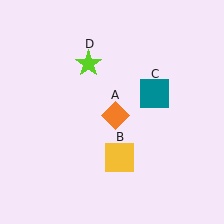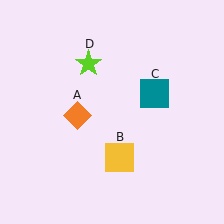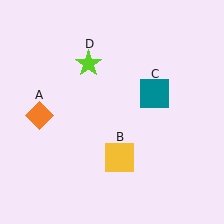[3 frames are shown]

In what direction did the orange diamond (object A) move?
The orange diamond (object A) moved left.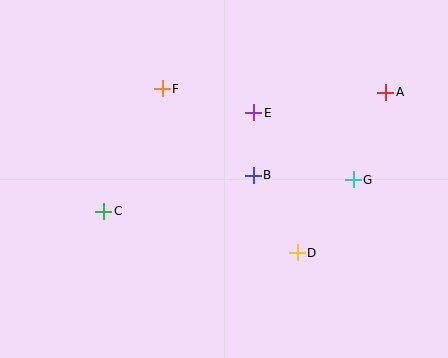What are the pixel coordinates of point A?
Point A is at (386, 92).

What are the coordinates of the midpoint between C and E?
The midpoint between C and E is at (179, 162).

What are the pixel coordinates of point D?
Point D is at (297, 253).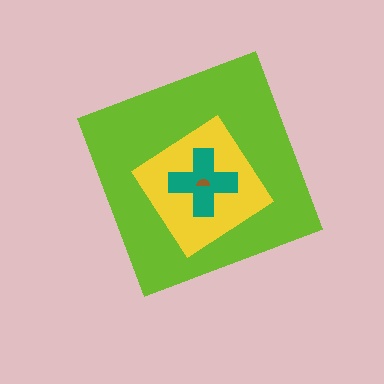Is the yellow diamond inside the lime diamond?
Yes.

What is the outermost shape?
The lime diamond.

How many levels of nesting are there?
4.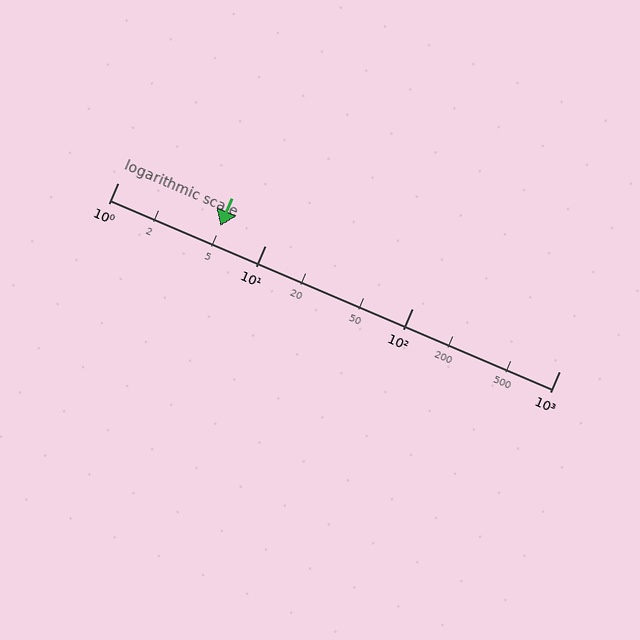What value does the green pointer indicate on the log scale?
The pointer indicates approximately 5.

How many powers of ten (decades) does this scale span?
The scale spans 3 decades, from 1 to 1000.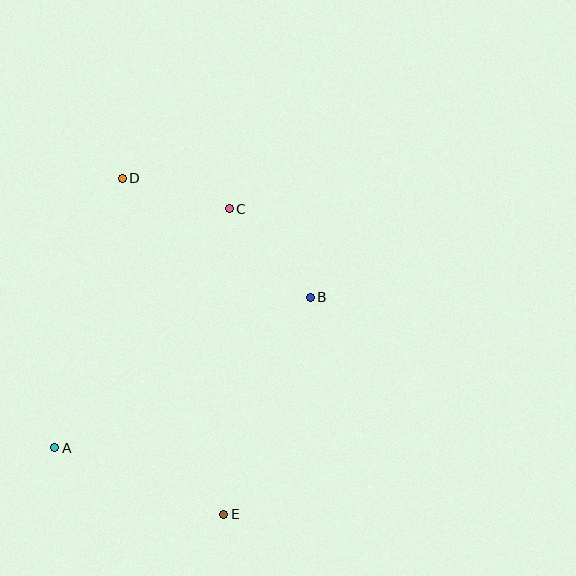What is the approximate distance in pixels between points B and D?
The distance between B and D is approximately 222 pixels.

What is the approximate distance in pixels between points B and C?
The distance between B and C is approximately 120 pixels.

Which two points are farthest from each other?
Points D and E are farthest from each other.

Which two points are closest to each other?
Points C and D are closest to each other.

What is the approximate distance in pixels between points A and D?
The distance between A and D is approximately 278 pixels.